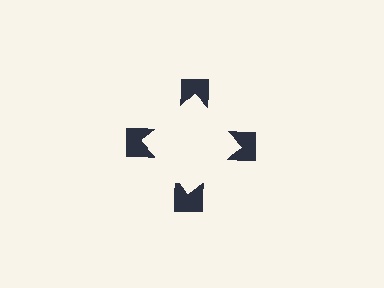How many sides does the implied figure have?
4 sides.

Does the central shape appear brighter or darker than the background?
It typically appears slightly brighter than the background, even though no actual brightness change is drawn.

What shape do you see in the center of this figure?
An illusory square — its edges are inferred from the aligned wedge cuts in the notched squares, not physically drawn.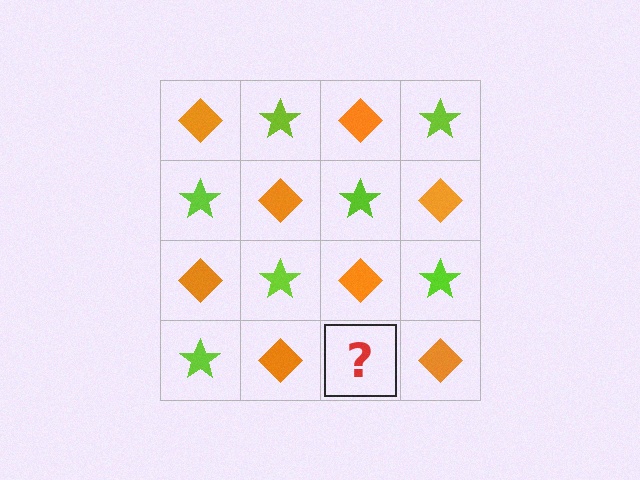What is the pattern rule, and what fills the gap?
The rule is that it alternates orange diamond and lime star in a checkerboard pattern. The gap should be filled with a lime star.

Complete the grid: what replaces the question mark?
The question mark should be replaced with a lime star.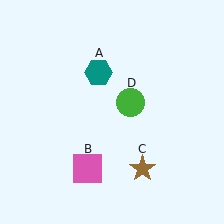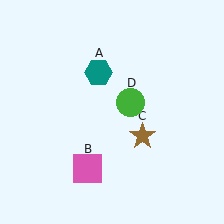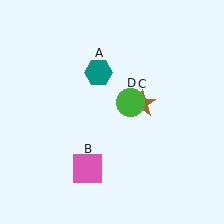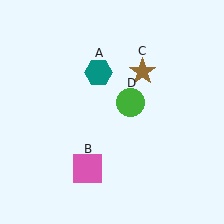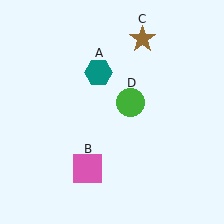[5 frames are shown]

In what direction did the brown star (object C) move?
The brown star (object C) moved up.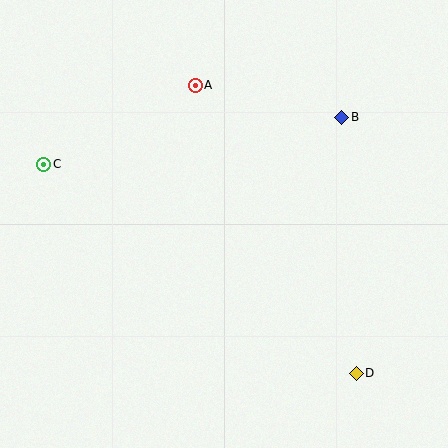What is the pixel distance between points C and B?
The distance between C and B is 302 pixels.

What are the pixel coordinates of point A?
Point A is at (195, 85).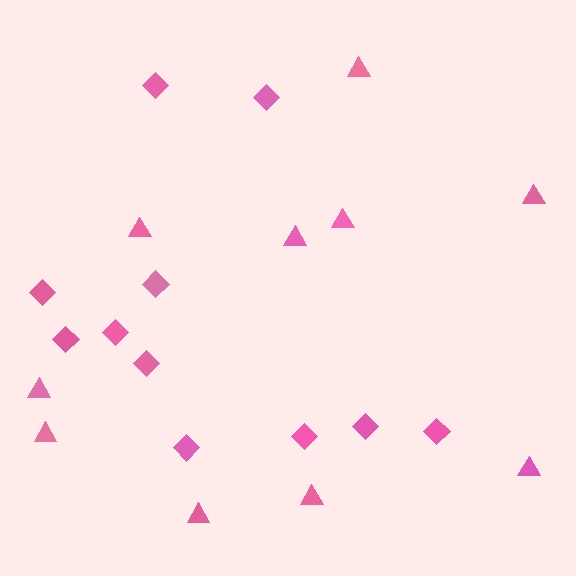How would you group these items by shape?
There are 2 groups: one group of diamonds (11) and one group of triangles (10).